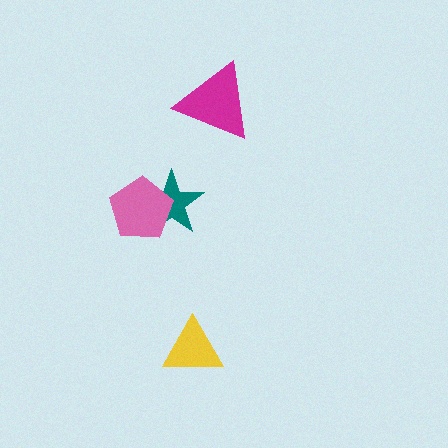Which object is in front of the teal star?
The pink pentagon is in front of the teal star.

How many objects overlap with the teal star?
1 object overlaps with the teal star.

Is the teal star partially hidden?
Yes, it is partially covered by another shape.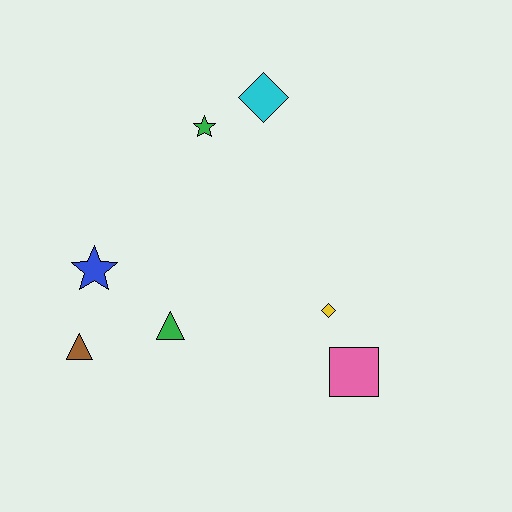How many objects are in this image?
There are 7 objects.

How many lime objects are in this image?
There are no lime objects.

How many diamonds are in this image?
There are 2 diamonds.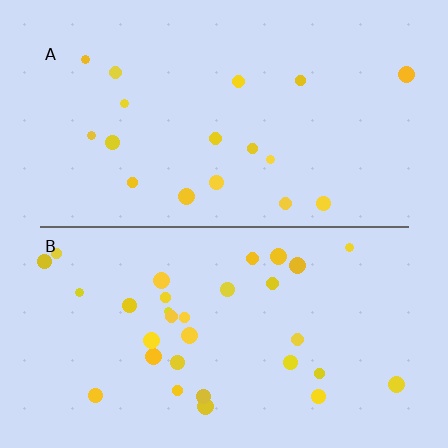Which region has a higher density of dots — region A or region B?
B (the bottom).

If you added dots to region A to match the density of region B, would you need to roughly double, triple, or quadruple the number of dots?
Approximately double.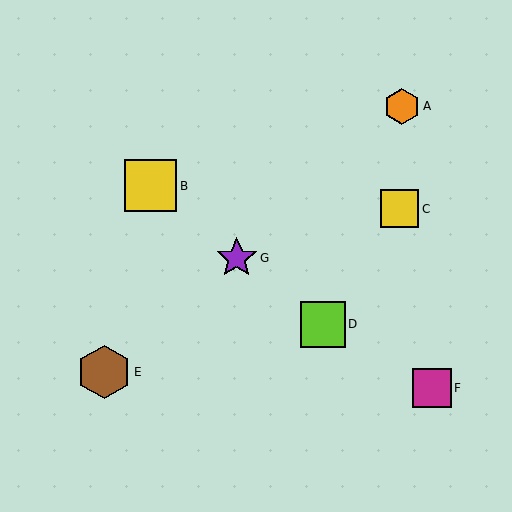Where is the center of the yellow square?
The center of the yellow square is at (400, 209).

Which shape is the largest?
The brown hexagon (labeled E) is the largest.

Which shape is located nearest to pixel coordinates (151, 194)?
The yellow square (labeled B) at (150, 186) is nearest to that location.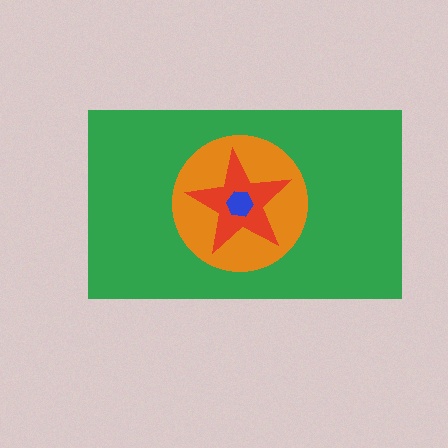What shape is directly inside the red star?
The blue hexagon.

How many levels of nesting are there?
4.